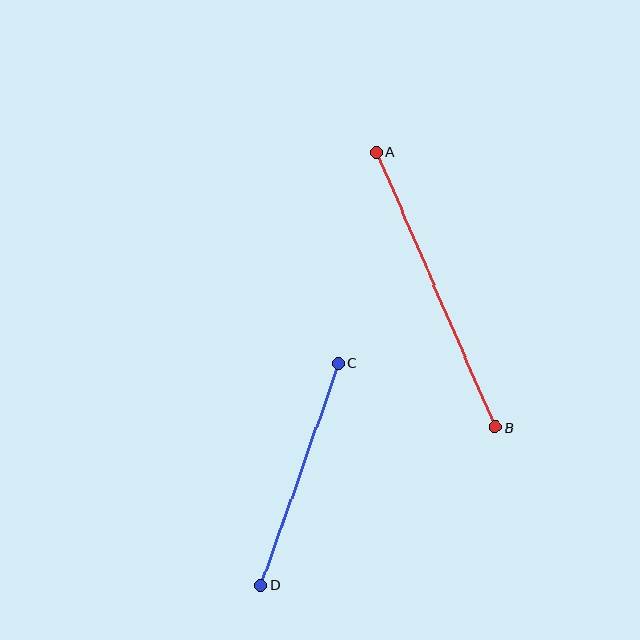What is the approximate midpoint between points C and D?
The midpoint is at approximately (300, 474) pixels.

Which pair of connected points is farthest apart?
Points A and B are farthest apart.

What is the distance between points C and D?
The distance is approximately 235 pixels.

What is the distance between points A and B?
The distance is approximately 300 pixels.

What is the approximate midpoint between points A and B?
The midpoint is at approximately (436, 289) pixels.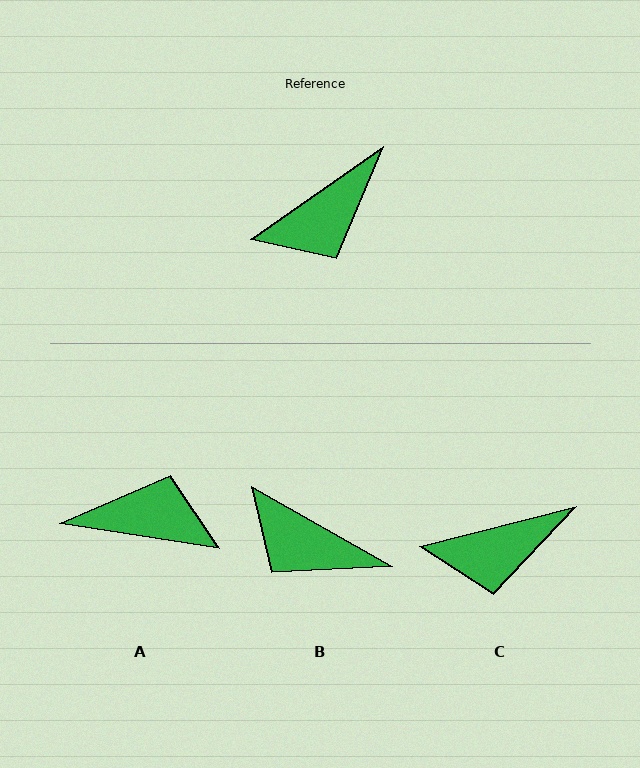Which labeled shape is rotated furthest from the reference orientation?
A, about 136 degrees away.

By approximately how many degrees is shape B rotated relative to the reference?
Approximately 64 degrees clockwise.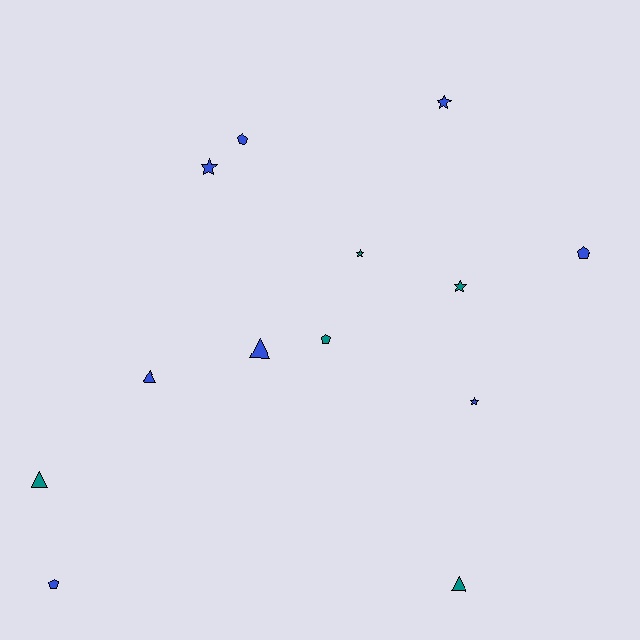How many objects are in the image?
There are 13 objects.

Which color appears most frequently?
Blue, with 8 objects.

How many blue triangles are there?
There are 2 blue triangles.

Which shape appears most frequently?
Star, with 5 objects.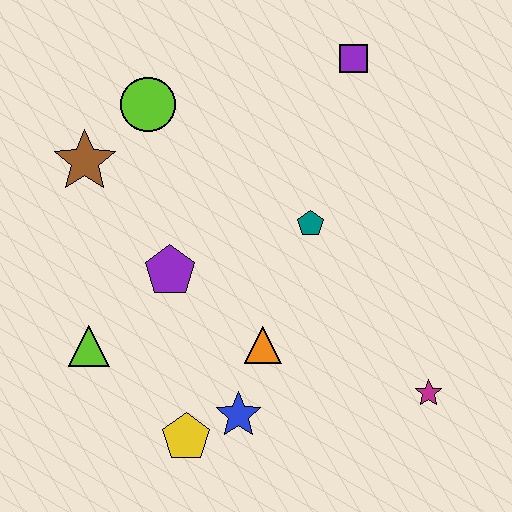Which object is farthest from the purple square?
The yellow pentagon is farthest from the purple square.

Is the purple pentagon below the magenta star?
No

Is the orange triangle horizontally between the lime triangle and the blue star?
No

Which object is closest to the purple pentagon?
The lime triangle is closest to the purple pentagon.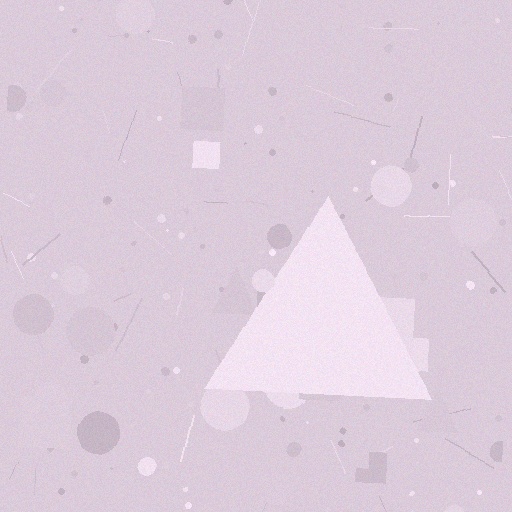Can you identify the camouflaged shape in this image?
The camouflaged shape is a triangle.